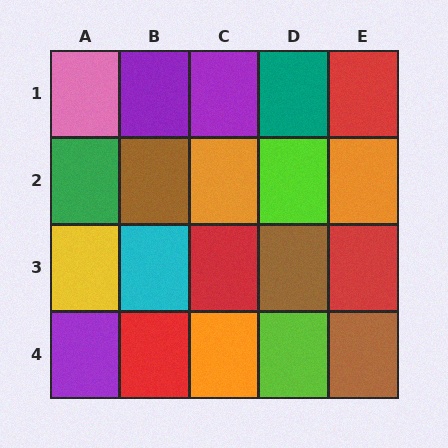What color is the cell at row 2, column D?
Lime.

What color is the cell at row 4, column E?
Brown.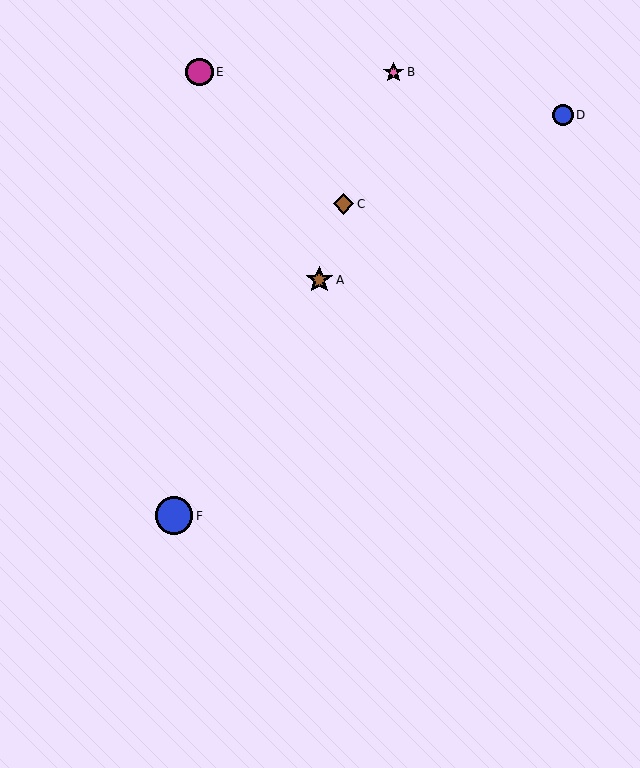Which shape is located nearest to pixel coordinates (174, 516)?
The blue circle (labeled F) at (174, 516) is nearest to that location.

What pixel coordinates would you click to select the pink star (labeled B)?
Click at (393, 72) to select the pink star B.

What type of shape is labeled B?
Shape B is a pink star.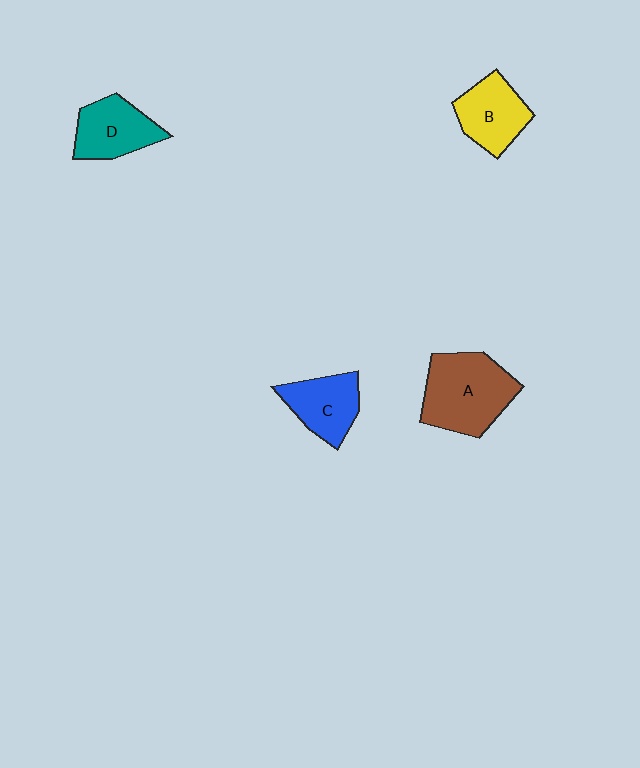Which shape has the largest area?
Shape A (brown).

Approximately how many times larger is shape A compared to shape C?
Approximately 1.5 times.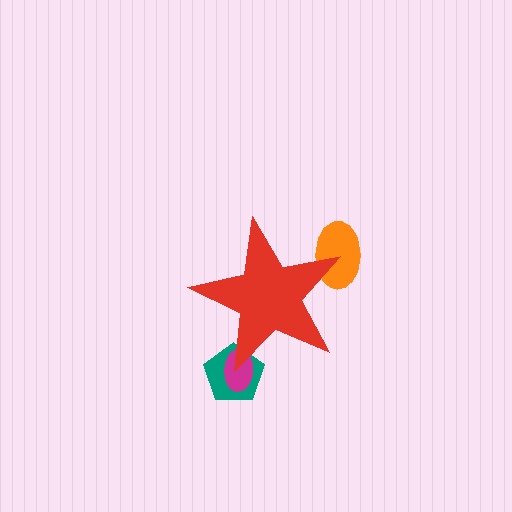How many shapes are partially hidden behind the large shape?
3 shapes are partially hidden.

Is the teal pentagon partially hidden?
Yes, the teal pentagon is partially hidden behind the red star.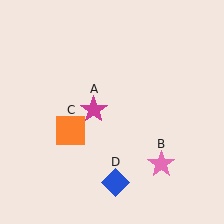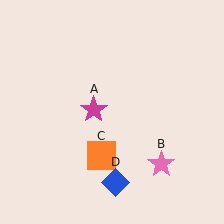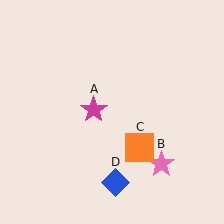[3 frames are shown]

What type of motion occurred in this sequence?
The orange square (object C) rotated counterclockwise around the center of the scene.